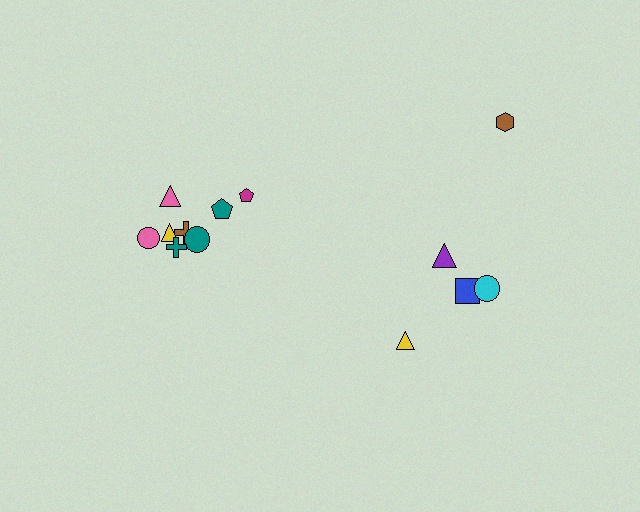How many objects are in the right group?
There are 5 objects.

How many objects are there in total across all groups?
There are 13 objects.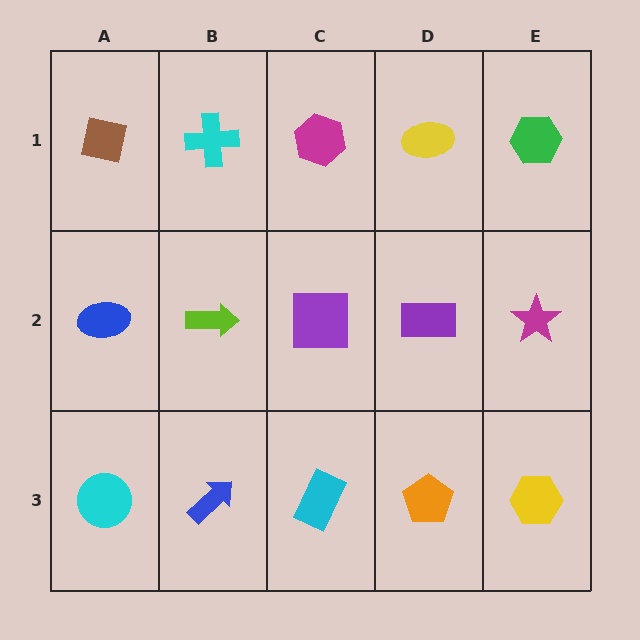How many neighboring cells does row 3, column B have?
3.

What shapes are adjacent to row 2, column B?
A cyan cross (row 1, column B), a blue arrow (row 3, column B), a blue ellipse (row 2, column A), a purple square (row 2, column C).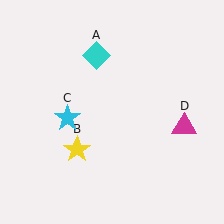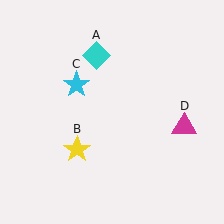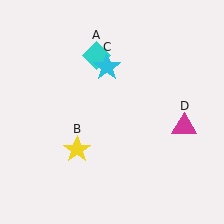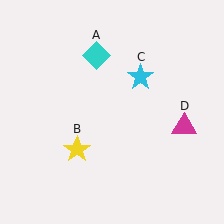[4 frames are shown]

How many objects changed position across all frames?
1 object changed position: cyan star (object C).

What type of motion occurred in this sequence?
The cyan star (object C) rotated clockwise around the center of the scene.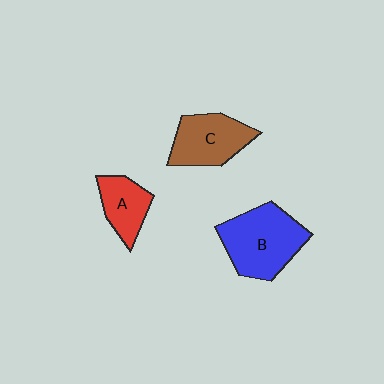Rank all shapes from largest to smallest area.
From largest to smallest: B (blue), C (brown), A (red).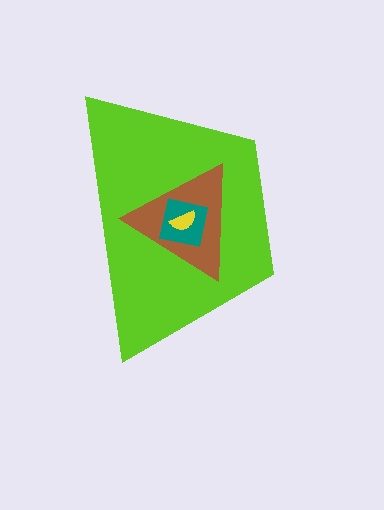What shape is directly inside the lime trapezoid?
The brown triangle.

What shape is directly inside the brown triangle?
The teal square.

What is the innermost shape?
The yellow semicircle.